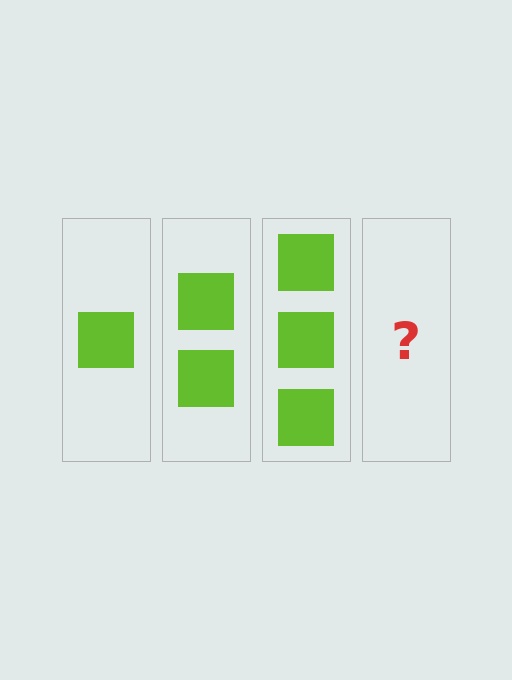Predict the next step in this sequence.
The next step is 4 squares.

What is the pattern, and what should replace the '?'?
The pattern is that each step adds one more square. The '?' should be 4 squares.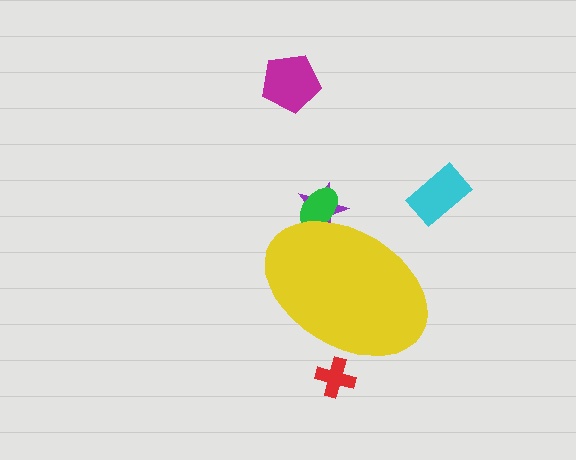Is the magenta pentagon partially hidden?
No, the magenta pentagon is fully visible.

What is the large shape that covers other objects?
A yellow ellipse.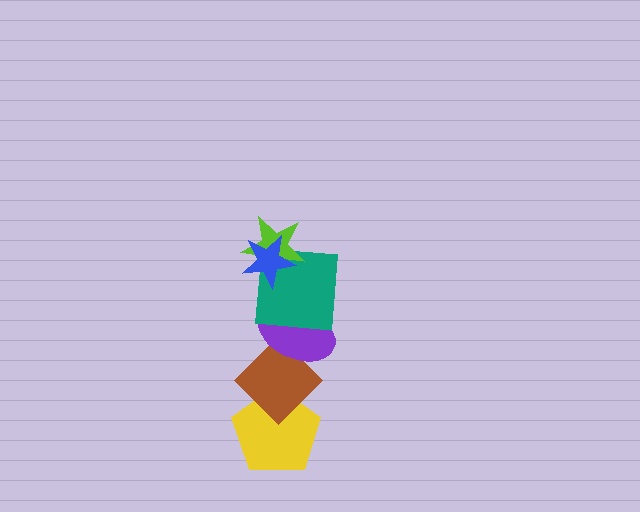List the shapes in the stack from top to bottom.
From top to bottom: the blue star, the lime star, the teal square, the purple ellipse, the brown diamond, the yellow pentagon.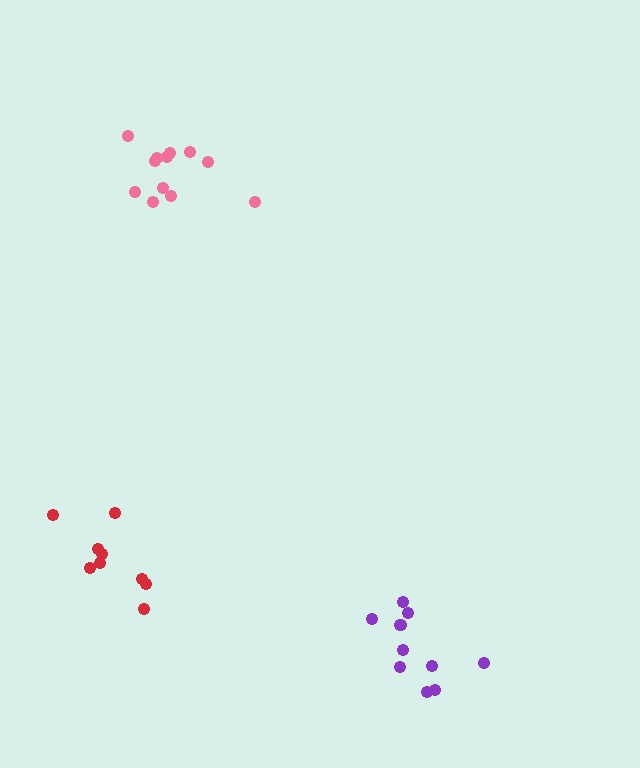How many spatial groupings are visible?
There are 3 spatial groupings.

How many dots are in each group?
Group 1: 12 dots, Group 2: 10 dots, Group 3: 9 dots (31 total).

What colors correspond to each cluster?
The clusters are colored: pink, purple, red.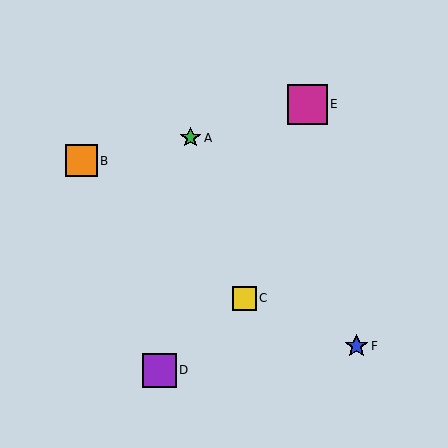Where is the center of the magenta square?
The center of the magenta square is at (307, 104).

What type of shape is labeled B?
Shape B is an orange square.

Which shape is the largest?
The magenta square (labeled E) is the largest.